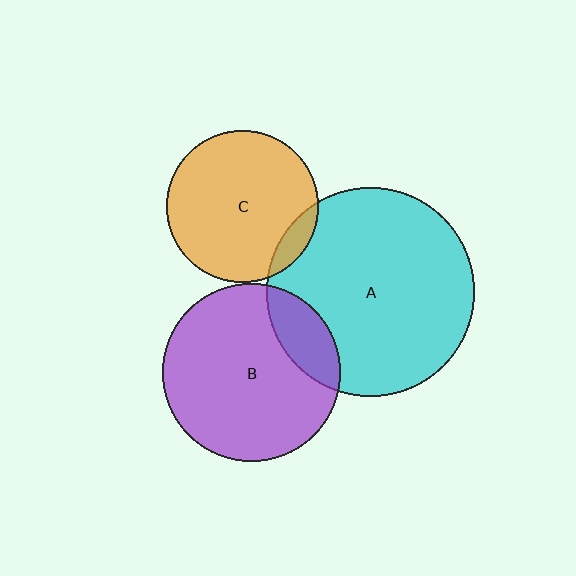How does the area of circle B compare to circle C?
Approximately 1.4 times.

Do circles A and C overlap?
Yes.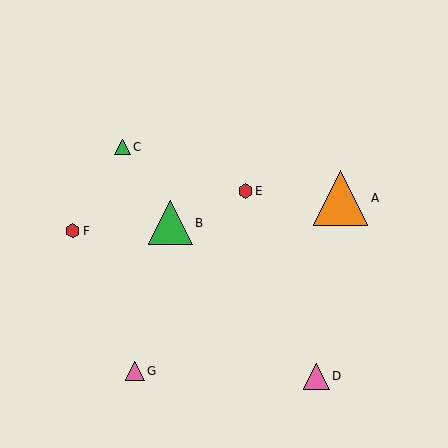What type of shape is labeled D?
Shape D is a pink triangle.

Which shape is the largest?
The orange triangle (labeled A) is the largest.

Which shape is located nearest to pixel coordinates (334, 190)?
The orange triangle (labeled A) at (340, 198) is nearest to that location.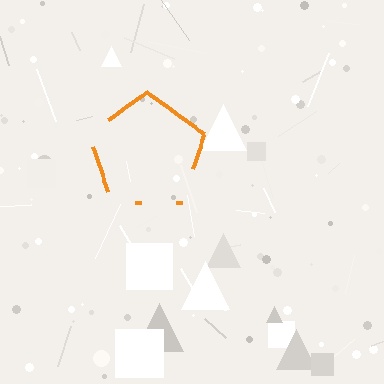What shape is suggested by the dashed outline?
The dashed outline suggests a pentagon.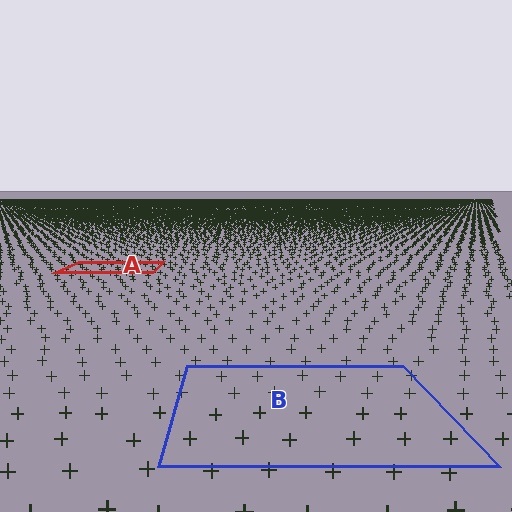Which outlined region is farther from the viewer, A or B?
Region A is farther from the viewer — the texture elements inside it appear smaller and more densely packed.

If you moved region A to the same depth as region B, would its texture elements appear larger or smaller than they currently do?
They would appear larger. At a closer depth, the same texture elements are projected at a bigger on-screen size.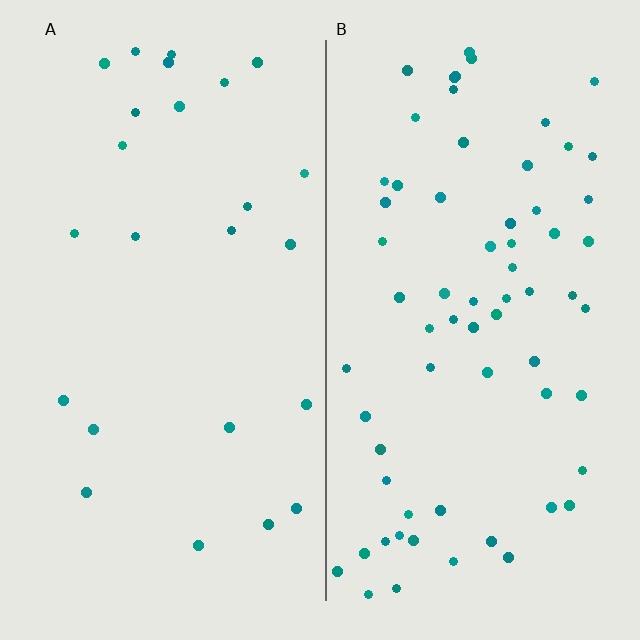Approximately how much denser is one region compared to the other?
Approximately 2.8× — region B over region A.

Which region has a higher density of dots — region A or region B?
B (the right).